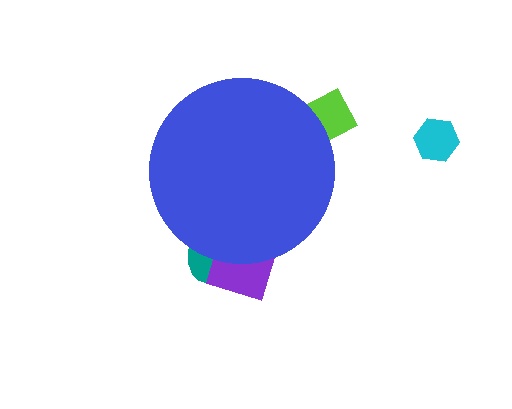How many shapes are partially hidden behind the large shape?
3 shapes are partially hidden.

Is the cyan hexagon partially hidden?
No, the cyan hexagon is fully visible.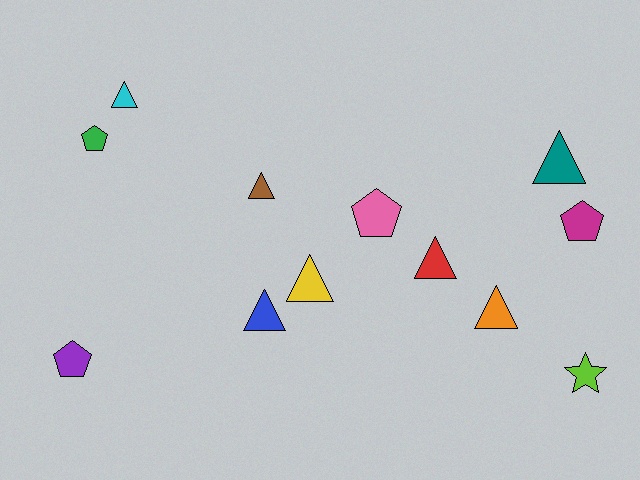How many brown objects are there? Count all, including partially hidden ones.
There is 1 brown object.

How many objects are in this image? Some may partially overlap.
There are 12 objects.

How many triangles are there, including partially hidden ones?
There are 7 triangles.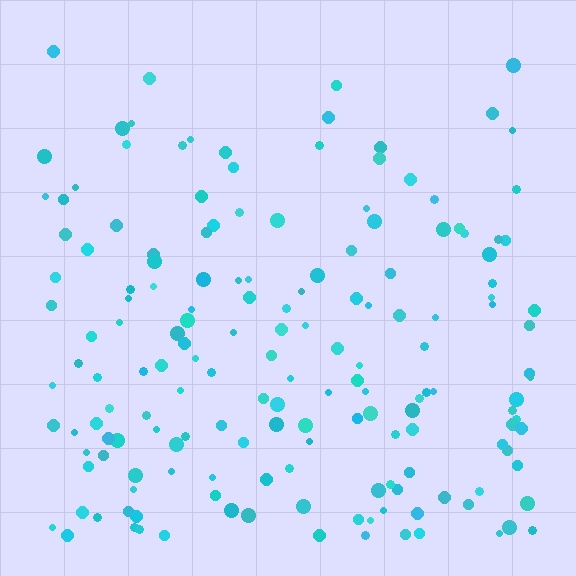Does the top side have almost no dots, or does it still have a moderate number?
Still a moderate number, just noticeably fewer than the bottom.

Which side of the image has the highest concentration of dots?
The bottom.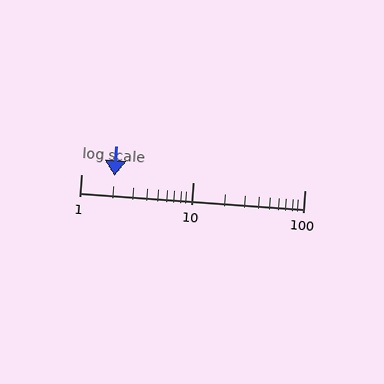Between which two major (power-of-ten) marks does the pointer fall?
The pointer is between 1 and 10.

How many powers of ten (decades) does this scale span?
The scale spans 2 decades, from 1 to 100.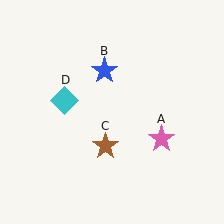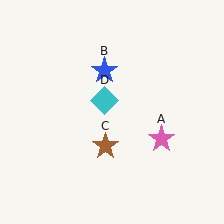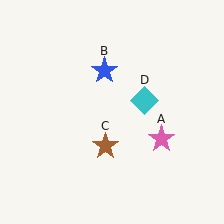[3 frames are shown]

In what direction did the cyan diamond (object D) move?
The cyan diamond (object D) moved right.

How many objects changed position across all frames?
1 object changed position: cyan diamond (object D).